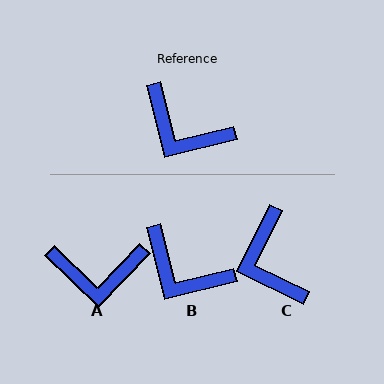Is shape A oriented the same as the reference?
No, it is off by about 32 degrees.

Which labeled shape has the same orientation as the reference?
B.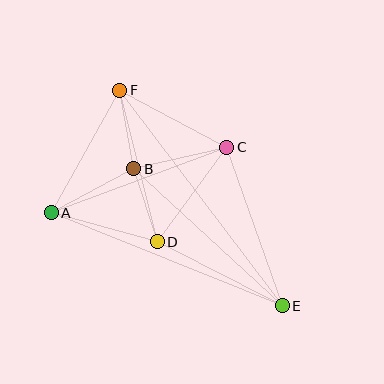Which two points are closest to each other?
Points B and D are closest to each other.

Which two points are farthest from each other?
Points E and F are farthest from each other.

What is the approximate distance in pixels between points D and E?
The distance between D and E is approximately 140 pixels.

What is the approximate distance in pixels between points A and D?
The distance between A and D is approximately 110 pixels.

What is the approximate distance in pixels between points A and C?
The distance between A and C is approximately 187 pixels.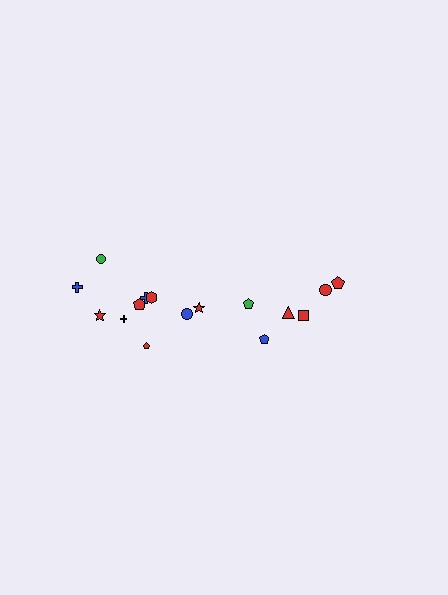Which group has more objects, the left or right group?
The left group.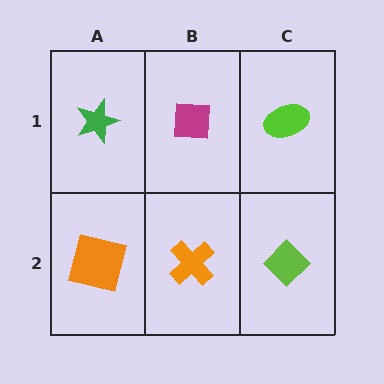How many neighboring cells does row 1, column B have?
3.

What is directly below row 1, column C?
A lime diamond.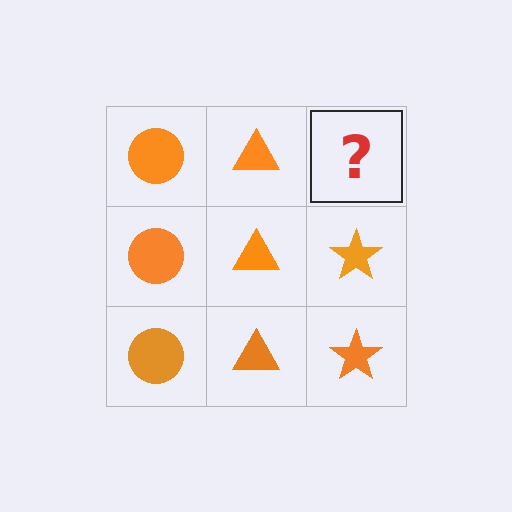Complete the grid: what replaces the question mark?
The question mark should be replaced with an orange star.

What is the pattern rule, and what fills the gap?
The rule is that each column has a consistent shape. The gap should be filled with an orange star.